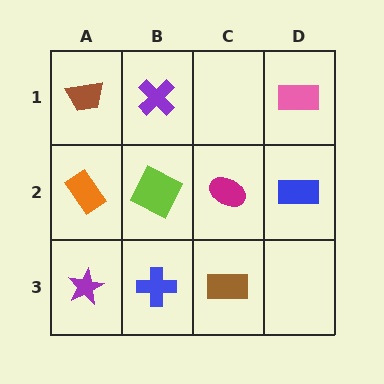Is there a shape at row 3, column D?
No, that cell is empty.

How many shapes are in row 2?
4 shapes.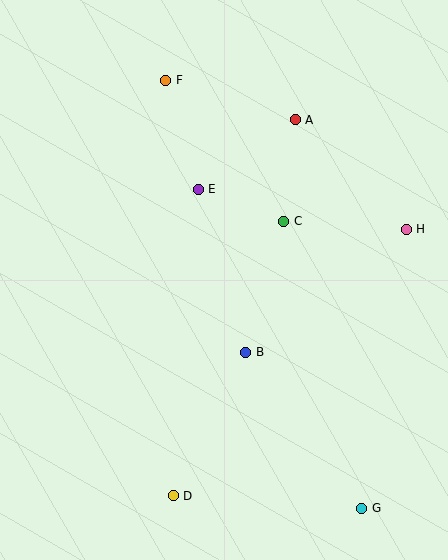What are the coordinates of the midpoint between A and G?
The midpoint between A and G is at (328, 314).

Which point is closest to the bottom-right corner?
Point G is closest to the bottom-right corner.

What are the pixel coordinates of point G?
Point G is at (362, 508).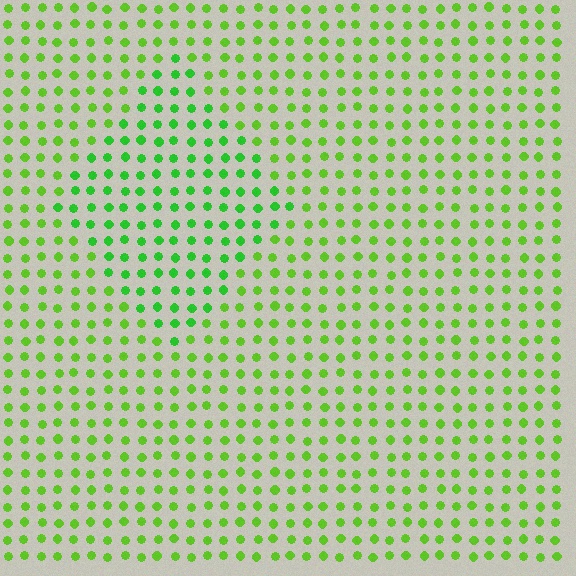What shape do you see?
I see a diamond.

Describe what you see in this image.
The image is filled with small lime elements in a uniform arrangement. A diamond-shaped region is visible where the elements are tinted to a slightly different hue, forming a subtle color boundary.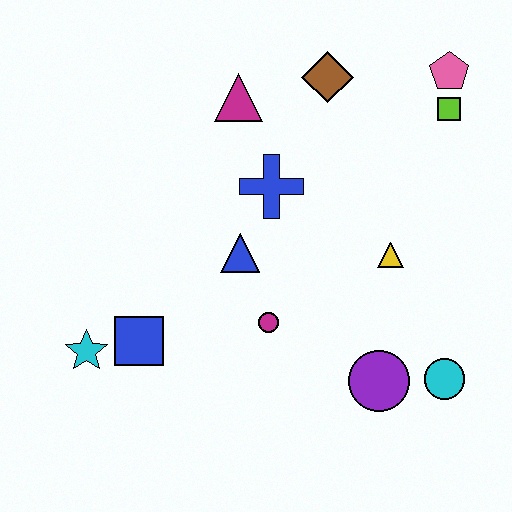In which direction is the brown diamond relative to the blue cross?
The brown diamond is above the blue cross.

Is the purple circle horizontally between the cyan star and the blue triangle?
No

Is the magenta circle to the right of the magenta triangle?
Yes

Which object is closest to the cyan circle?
The purple circle is closest to the cyan circle.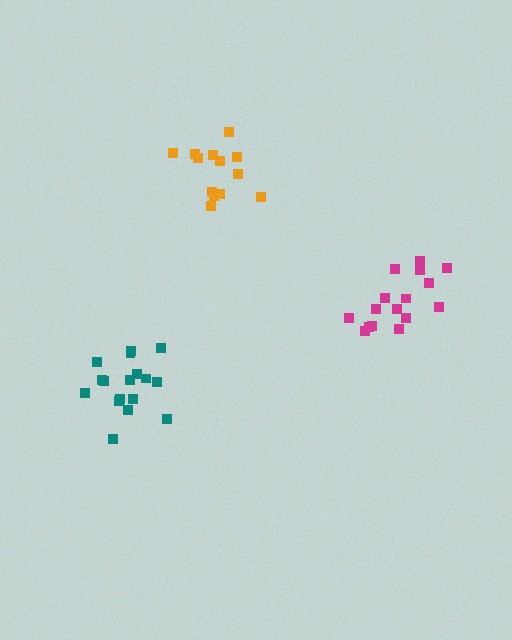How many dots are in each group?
Group 1: 17 dots, Group 2: 13 dots, Group 3: 16 dots (46 total).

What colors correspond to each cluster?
The clusters are colored: teal, orange, magenta.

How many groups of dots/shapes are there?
There are 3 groups.